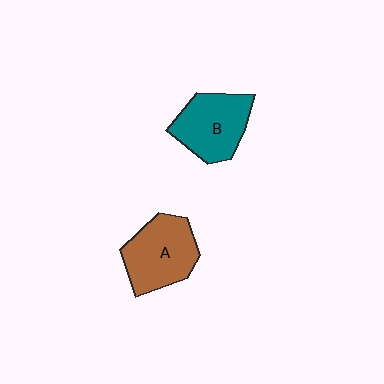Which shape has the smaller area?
Shape B (teal).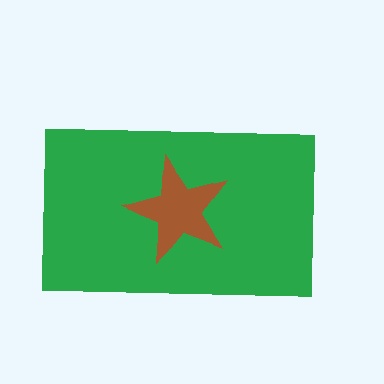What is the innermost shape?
The brown star.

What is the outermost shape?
The green rectangle.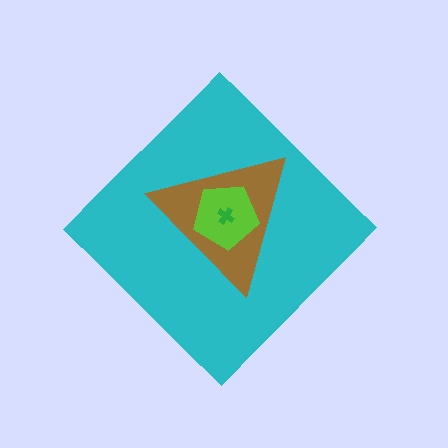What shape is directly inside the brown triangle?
The lime pentagon.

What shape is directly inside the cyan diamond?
The brown triangle.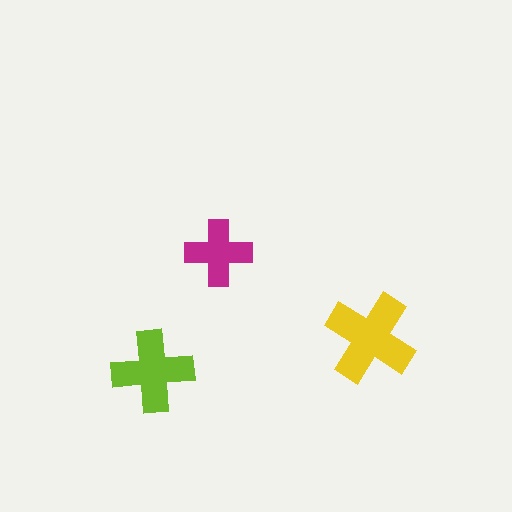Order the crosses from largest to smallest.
the yellow one, the lime one, the magenta one.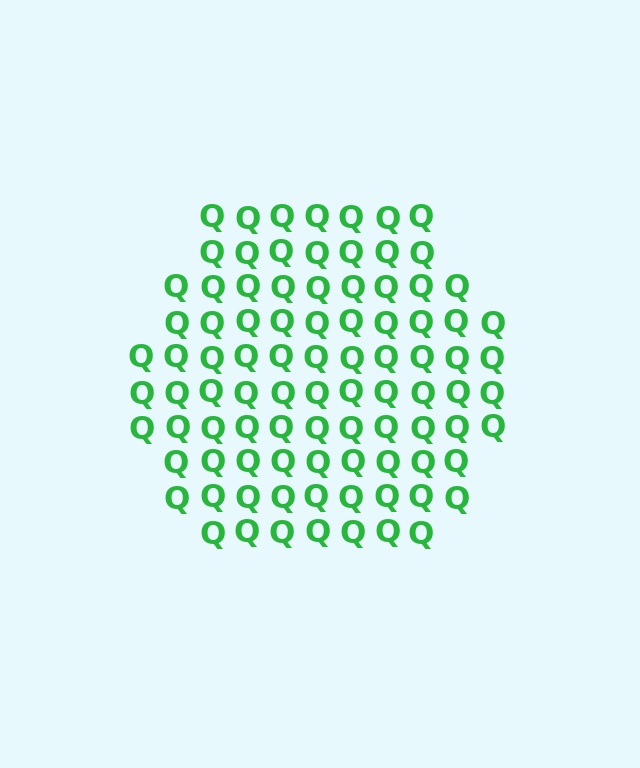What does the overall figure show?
The overall figure shows a hexagon.